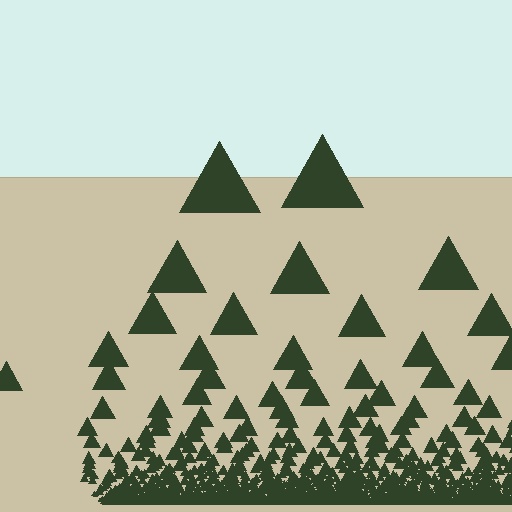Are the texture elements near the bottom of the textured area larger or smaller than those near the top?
Smaller. The gradient is inverted — elements near the bottom are smaller and denser.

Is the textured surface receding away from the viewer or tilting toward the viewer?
The surface appears to tilt toward the viewer. Texture elements get larger and sparser toward the top.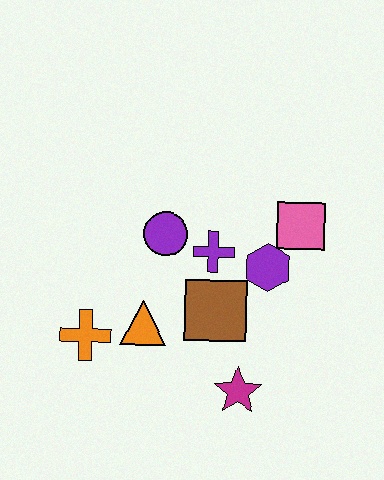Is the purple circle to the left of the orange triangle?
No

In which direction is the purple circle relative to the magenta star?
The purple circle is above the magenta star.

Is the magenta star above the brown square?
No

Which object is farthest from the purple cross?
The orange cross is farthest from the purple cross.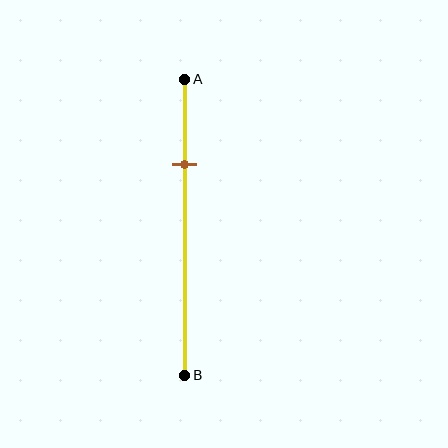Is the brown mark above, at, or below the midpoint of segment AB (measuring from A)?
The brown mark is above the midpoint of segment AB.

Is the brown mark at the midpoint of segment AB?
No, the mark is at about 30% from A, not at the 50% midpoint.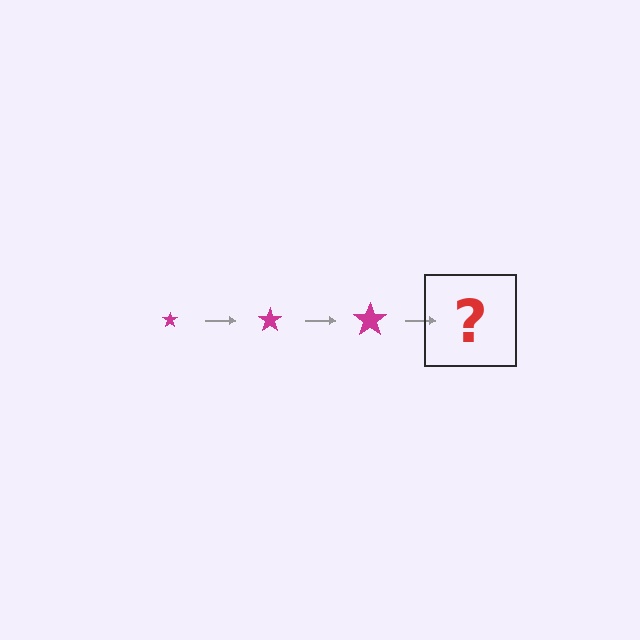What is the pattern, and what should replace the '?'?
The pattern is that the star gets progressively larger each step. The '?' should be a magenta star, larger than the previous one.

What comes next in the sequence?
The next element should be a magenta star, larger than the previous one.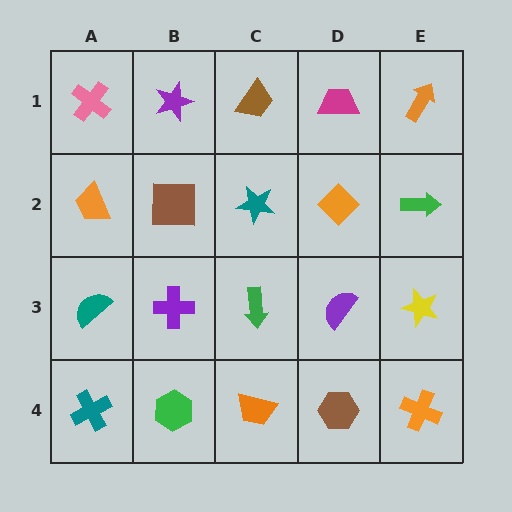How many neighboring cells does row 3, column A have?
3.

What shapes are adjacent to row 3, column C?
A teal star (row 2, column C), an orange trapezoid (row 4, column C), a purple cross (row 3, column B), a purple semicircle (row 3, column D).